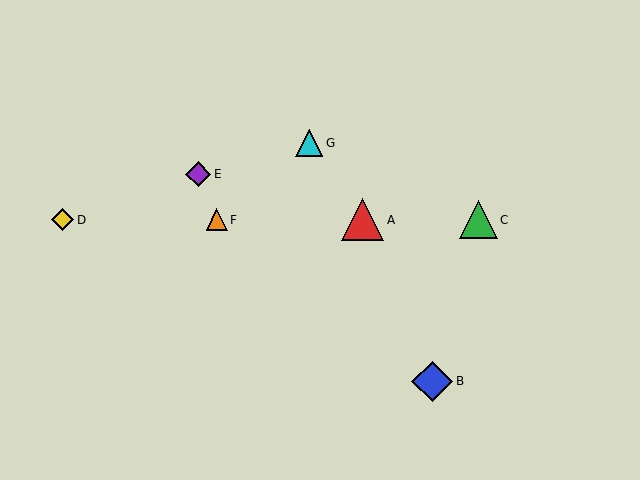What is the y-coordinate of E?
Object E is at y≈174.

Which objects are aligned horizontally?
Objects A, C, D, F are aligned horizontally.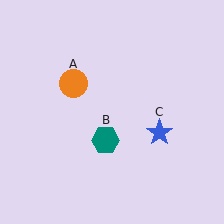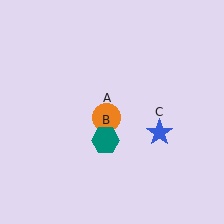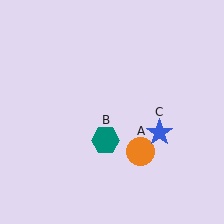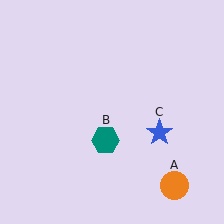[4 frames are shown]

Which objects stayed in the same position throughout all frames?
Teal hexagon (object B) and blue star (object C) remained stationary.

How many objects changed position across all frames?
1 object changed position: orange circle (object A).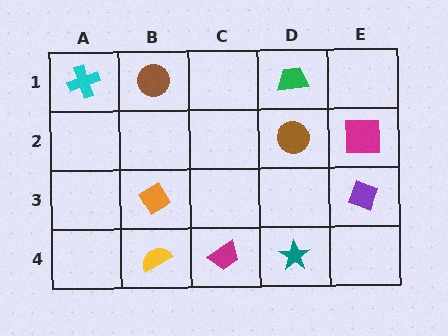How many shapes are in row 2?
2 shapes.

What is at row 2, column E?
A magenta square.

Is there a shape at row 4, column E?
No, that cell is empty.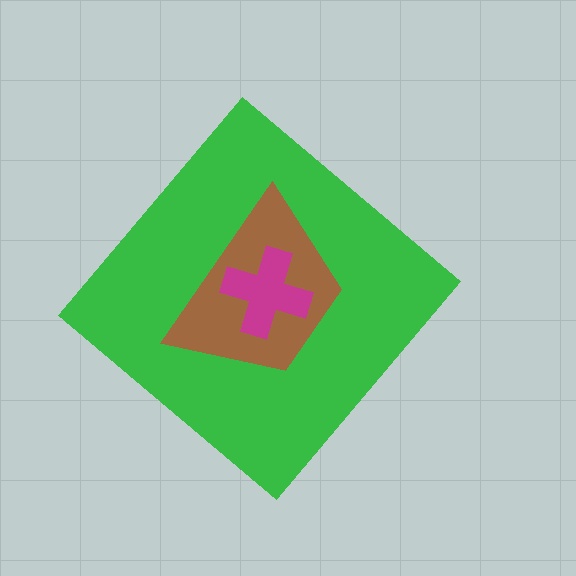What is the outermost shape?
The green diamond.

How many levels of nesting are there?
3.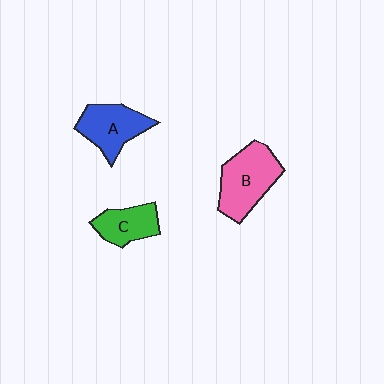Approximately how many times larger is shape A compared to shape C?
Approximately 1.3 times.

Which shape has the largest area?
Shape B (pink).